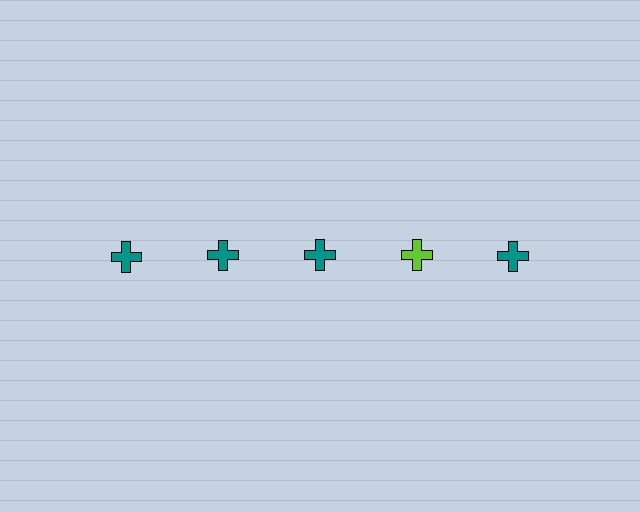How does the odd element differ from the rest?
It has a different color: lime instead of teal.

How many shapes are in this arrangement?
There are 5 shapes arranged in a grid pattern.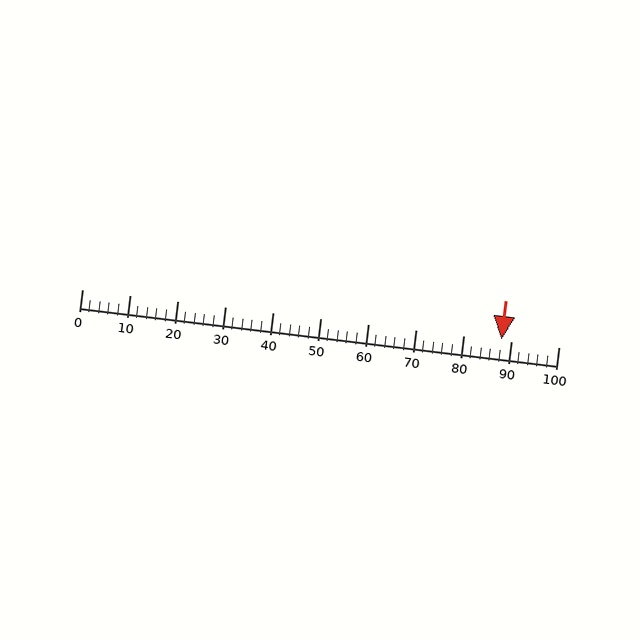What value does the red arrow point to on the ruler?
The red arrow points to approximately 88.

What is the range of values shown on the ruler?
The ruler shows values from 0 to 100.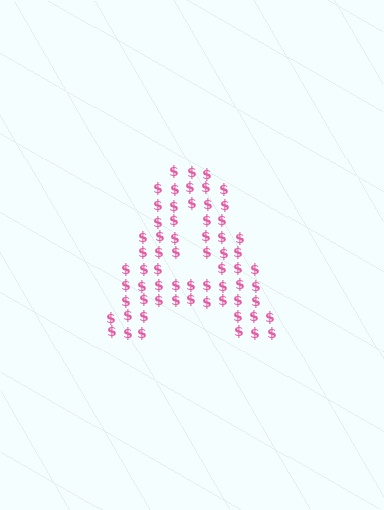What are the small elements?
The small elements are dollar signs.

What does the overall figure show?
The overall figure shows the letter A.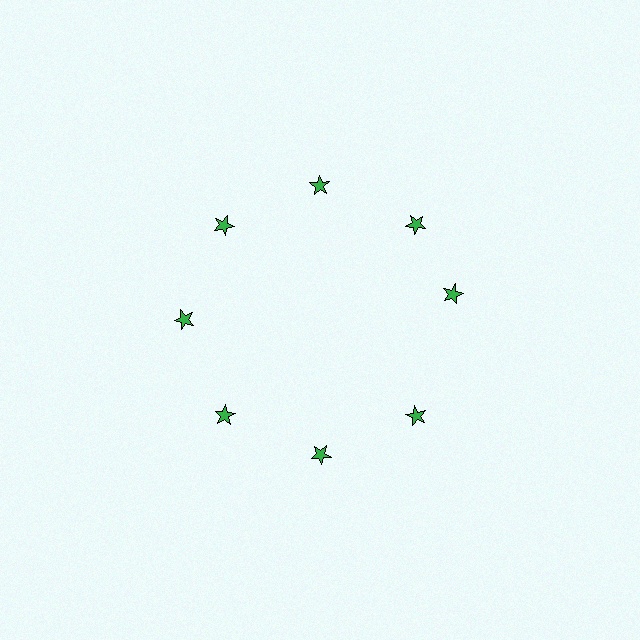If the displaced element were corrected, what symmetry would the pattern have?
It would have 8-fold rotational symmetry — the pattern would map onto itself every 45 degrees.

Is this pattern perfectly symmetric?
No. The 8 green stars are arranged in a ring, but one element near the 3 o'clock position is rotated out of alignment along the ring, breaking the 8-fold rotational symmetry.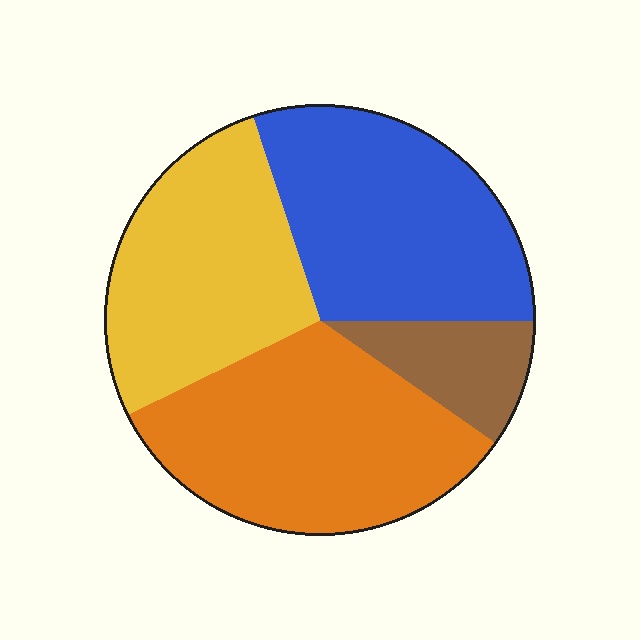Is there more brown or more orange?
Orange.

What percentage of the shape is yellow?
Yellow takes up between a quarter and a half of the shape.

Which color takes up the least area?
Brown, at roughly 10%.